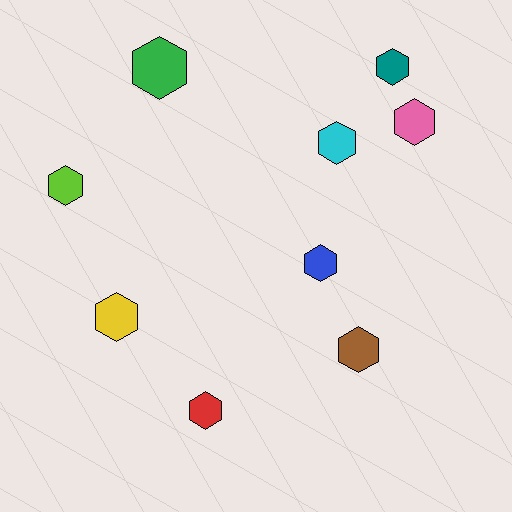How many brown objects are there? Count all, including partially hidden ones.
There is 1 brown object.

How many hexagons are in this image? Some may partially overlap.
There are 9 hexagons.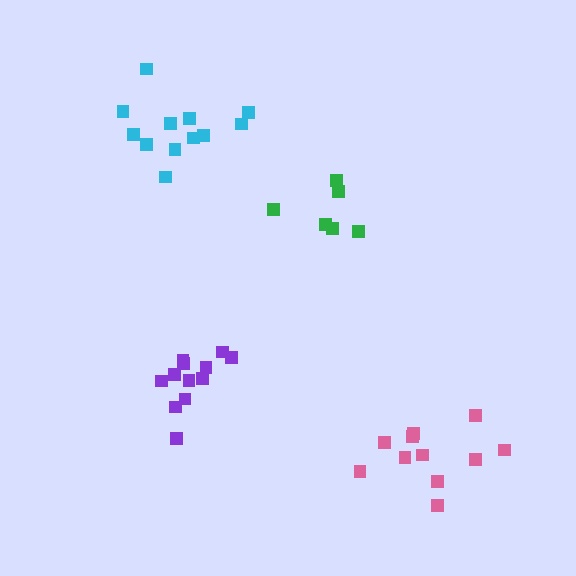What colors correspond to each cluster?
The clusters are colored: purple, cyan, pink, green.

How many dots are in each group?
Group 1: 12 dots, Group 2: 12 dots, Group 3: 11 dots, Group 4: 6 dots (41 total).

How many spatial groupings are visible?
There are 4 spatial groupings.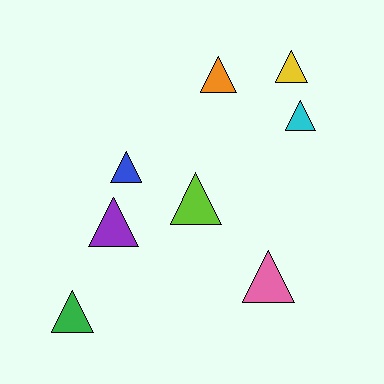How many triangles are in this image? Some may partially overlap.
There are 8 triangles.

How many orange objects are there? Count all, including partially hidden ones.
There is 1 orange object.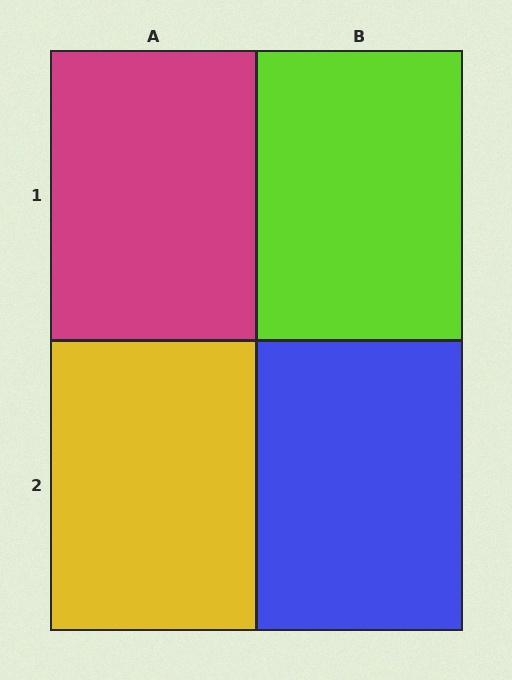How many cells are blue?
1 cell is blue.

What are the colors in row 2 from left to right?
Yellow, blue.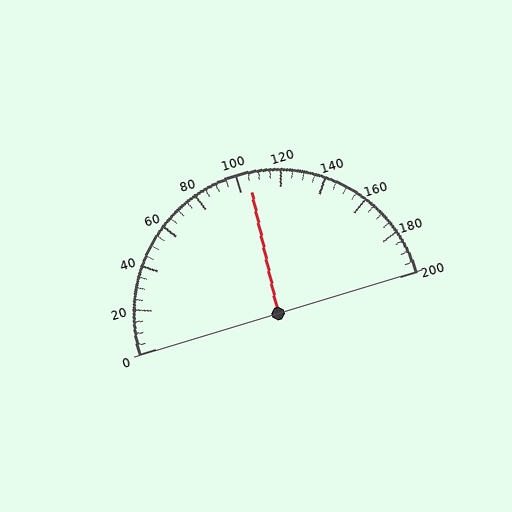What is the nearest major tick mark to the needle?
The nearest major tick mark is 100.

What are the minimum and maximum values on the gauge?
The gauge ranges from 0 to 200.